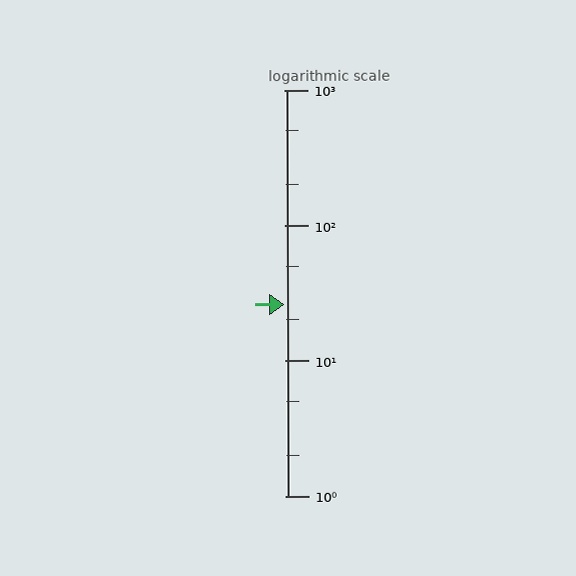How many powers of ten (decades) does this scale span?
The scale spans 3 decades, from 1 to 1000.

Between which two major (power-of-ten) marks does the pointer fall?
The pointer is between 10 and 100.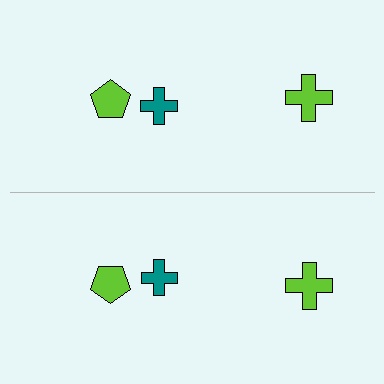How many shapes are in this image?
There are 6 shapes in this image.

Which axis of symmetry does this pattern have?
The pattern has a horizontal axis of symmetry running through the center of the image.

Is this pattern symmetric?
Yes, this pattern has bilateral (reflection) symmetry.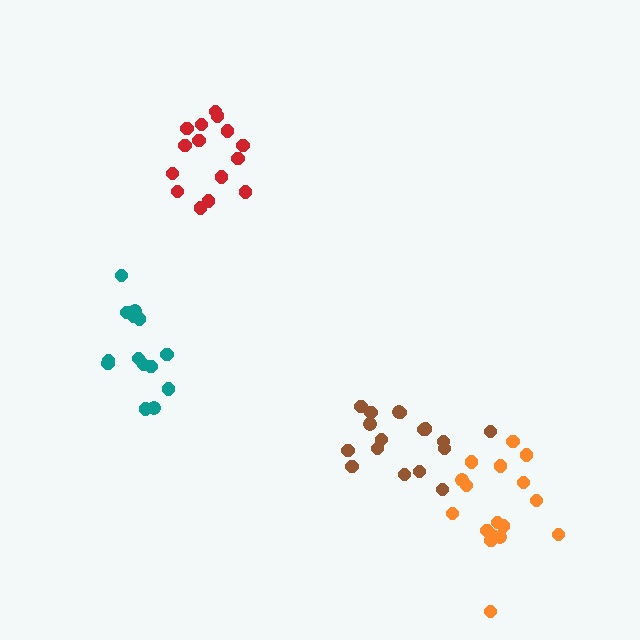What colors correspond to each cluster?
The clusters are colored: red, orange, teal, brown.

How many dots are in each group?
Group 1: 15 dots, Group 2: 17 dots, Group 3: 14 dots, Group 4: 17 dots (63 total).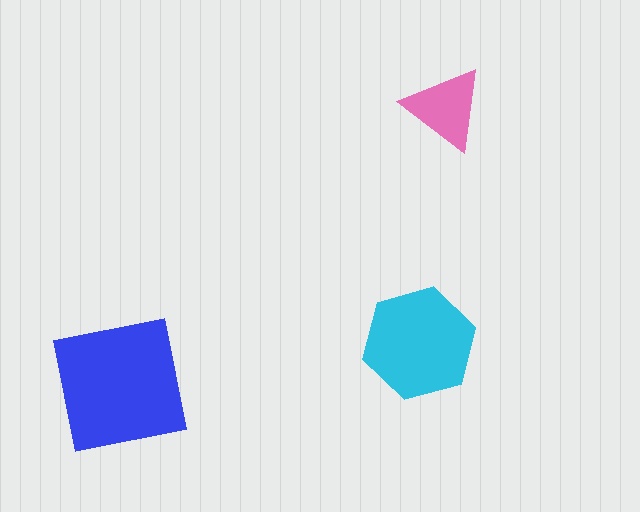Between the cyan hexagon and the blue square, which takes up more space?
The blue square.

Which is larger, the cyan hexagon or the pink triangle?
The cyan hexagon.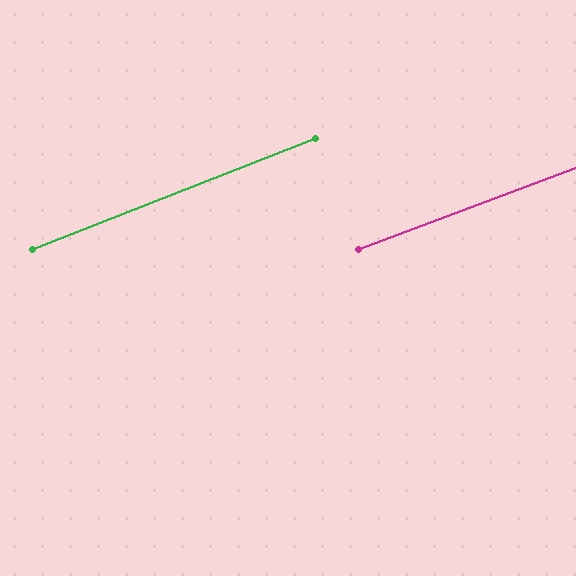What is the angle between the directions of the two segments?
Approximately 1 degree.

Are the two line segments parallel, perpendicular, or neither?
Parallel — their directions differ by only 1.0°.